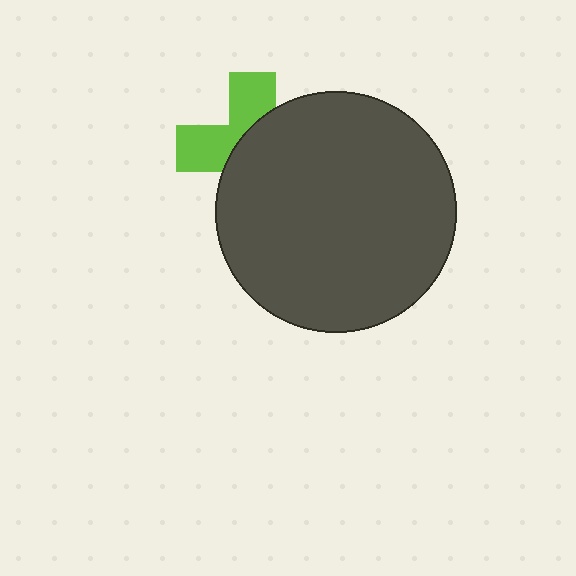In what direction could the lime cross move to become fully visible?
The lime cross could move left. That would shift it out from behind the dark gray circle entirely.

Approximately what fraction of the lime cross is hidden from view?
Roughly 59% of the lime cross is hidden behind the dark gray circle.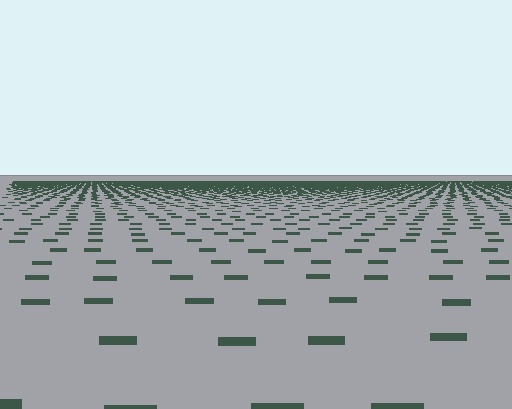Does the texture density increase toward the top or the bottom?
Density increases toward the top.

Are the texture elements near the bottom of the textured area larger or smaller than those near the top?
Larger. Near the bottom, elements are closer to the viewer and appear at a bigger on-screen size.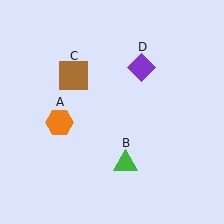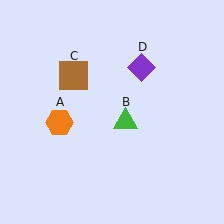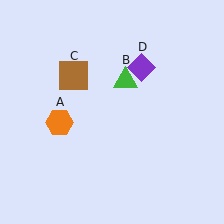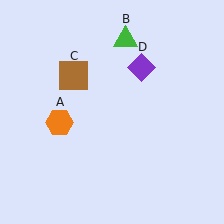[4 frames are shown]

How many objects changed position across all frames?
1 object changed position: green triangle (object B).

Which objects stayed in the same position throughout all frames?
Orange hexagon (object A) and brown square (object C) and purple diamond (object D) remained stationary.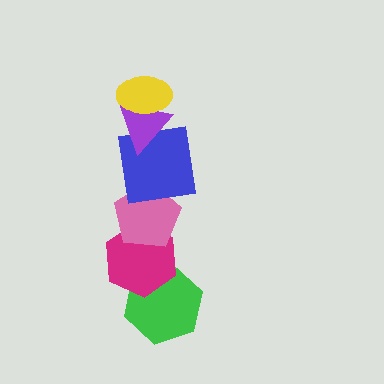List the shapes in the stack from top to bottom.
From top to bottom: the yellow ellipse, the purple triangle, the blue square, the pink pentagon, the magenta hexagon, the green hexagon.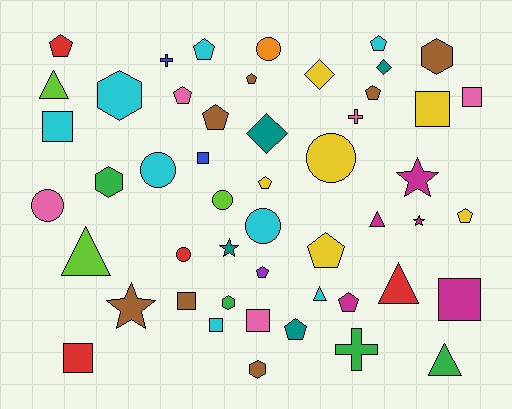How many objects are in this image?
There are 50 objects.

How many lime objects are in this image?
There are 3 lime objects.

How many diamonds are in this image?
There are 3 diamonds.